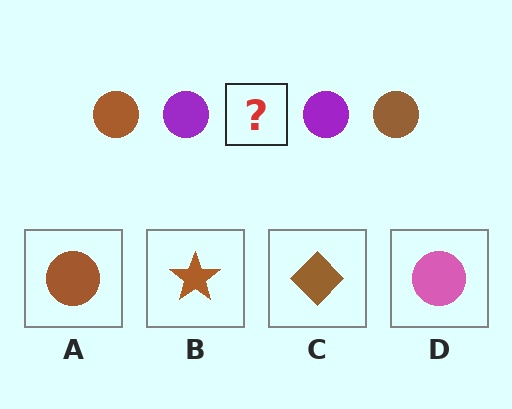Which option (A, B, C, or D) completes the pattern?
A.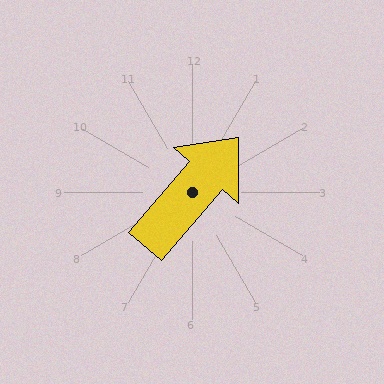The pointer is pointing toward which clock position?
Roughly 1 o'clock.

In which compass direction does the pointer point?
Northeast.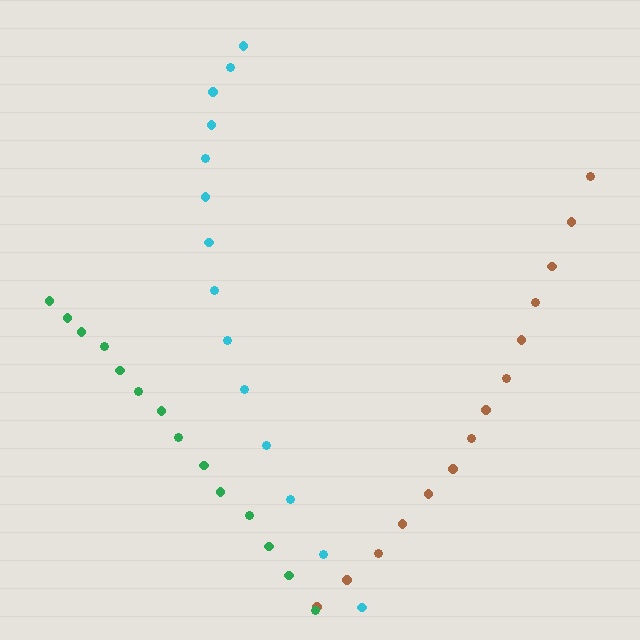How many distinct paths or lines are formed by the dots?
There are 3 distinct paths.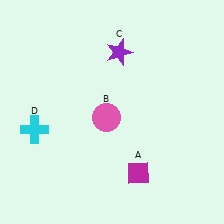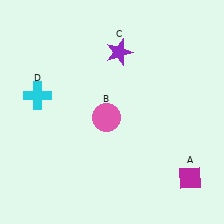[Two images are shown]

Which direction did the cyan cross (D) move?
The cyan cross (D) moved up.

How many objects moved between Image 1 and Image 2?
2 objects moved between the two images.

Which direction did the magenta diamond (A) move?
The magenta diamond (A) moved right.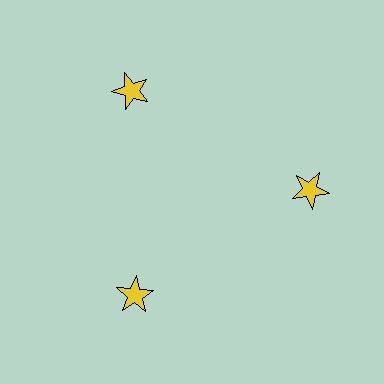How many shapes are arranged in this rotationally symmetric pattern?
There are 3 shapes, arranged in 3 groups of 1.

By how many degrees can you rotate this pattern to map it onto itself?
The pattern maps onto itself every 120 degrees of rotation.